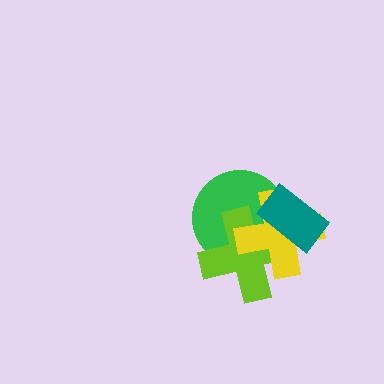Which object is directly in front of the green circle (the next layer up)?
The lime cross is directly in front of the green circle.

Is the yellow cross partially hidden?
Yes, it is partially covered by another shape.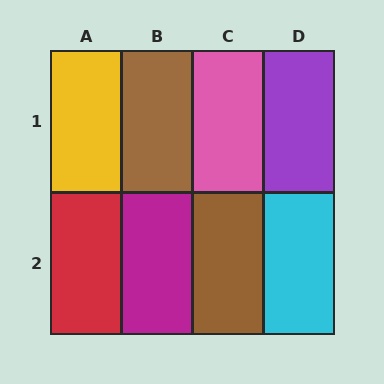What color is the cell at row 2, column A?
Red.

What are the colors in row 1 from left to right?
Yellow, brown, pink, purple.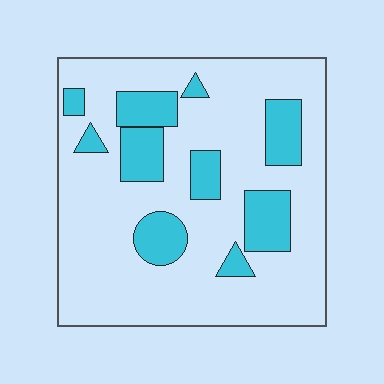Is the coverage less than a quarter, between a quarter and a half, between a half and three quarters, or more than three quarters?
Less than a quarter.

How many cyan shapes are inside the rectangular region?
10.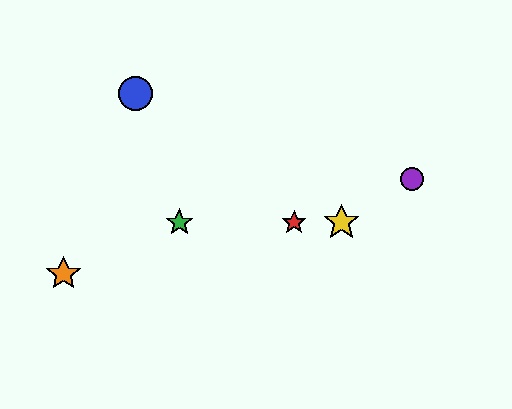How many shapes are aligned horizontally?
3 shapes (the red star, the green star, the yellow star) are aligned horizontally.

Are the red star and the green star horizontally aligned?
Yes, both are at y≈222.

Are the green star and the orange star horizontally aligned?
No, the green star is at y≈222 and the orange star is at y≈274.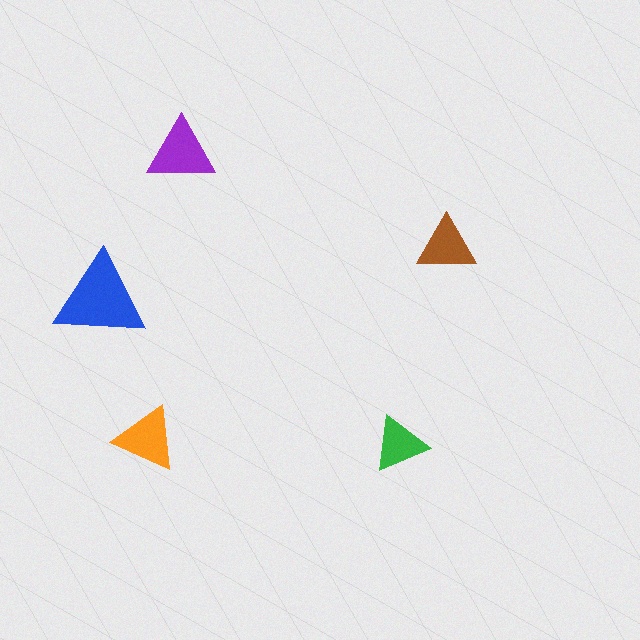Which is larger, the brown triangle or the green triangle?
The brown one.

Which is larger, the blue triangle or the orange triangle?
The blue one.